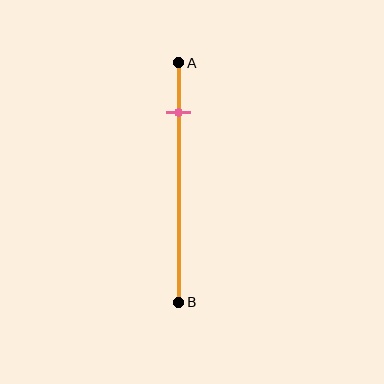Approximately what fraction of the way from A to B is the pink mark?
The pink mark is approximately 20% of the way from A to B.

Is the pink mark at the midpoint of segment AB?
No, the mark is at about 20% from A, not at the 50% midpoint.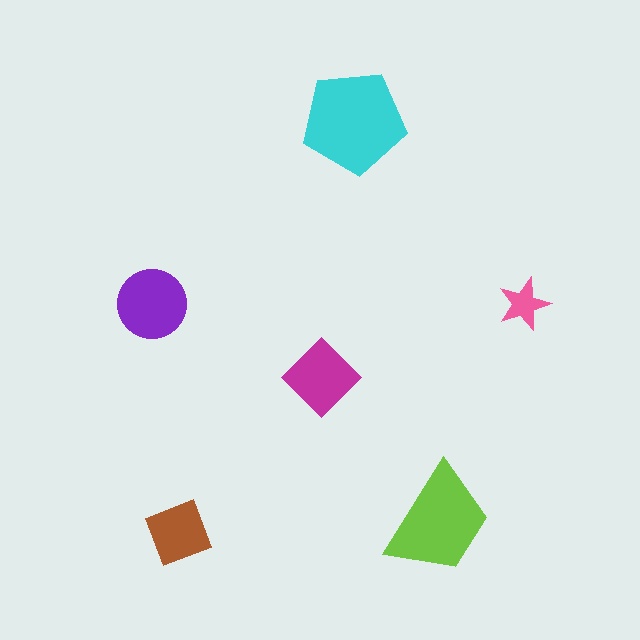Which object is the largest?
The cyan pentagon.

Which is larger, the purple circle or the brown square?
The purple circle.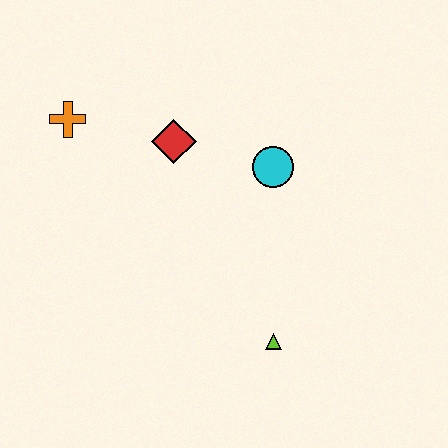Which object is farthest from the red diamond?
The lime triangle is farthest from the red diamond.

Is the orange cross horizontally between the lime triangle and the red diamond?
No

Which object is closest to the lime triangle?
The cyan circle is closest to the lime triangle.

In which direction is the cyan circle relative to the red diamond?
The cyan circle is to the right of the red diamond.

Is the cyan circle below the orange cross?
Yes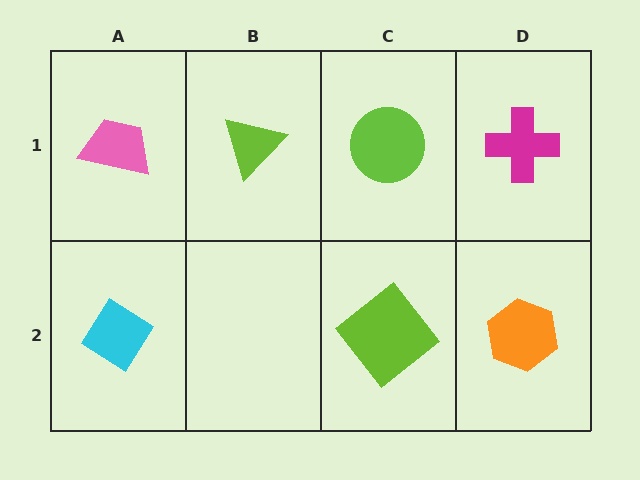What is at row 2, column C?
A lime diamond.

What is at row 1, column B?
A lime triangle.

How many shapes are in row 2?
3 shapes.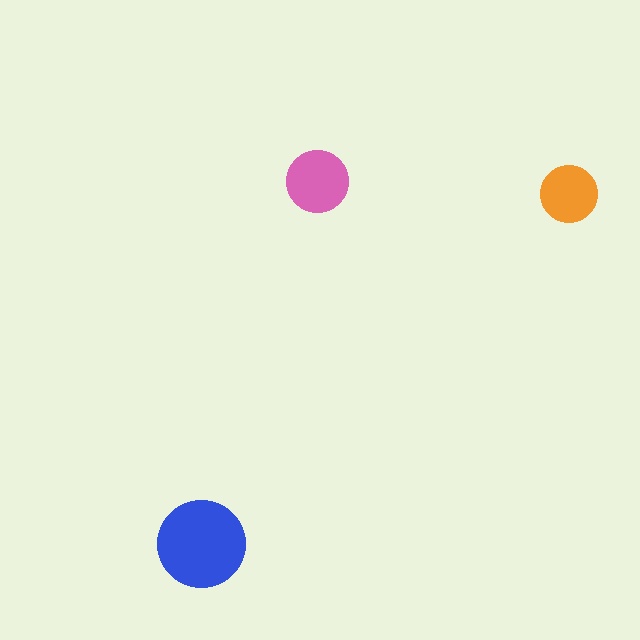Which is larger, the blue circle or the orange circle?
The blue one.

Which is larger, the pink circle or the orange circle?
The pink one.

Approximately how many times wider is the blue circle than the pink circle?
About 1.5 times wider.